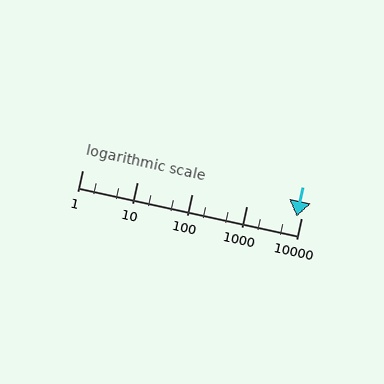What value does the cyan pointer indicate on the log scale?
The pointer indicates approximately 8200.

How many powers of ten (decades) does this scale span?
The scale spans 4 decades, from 1 to 10000.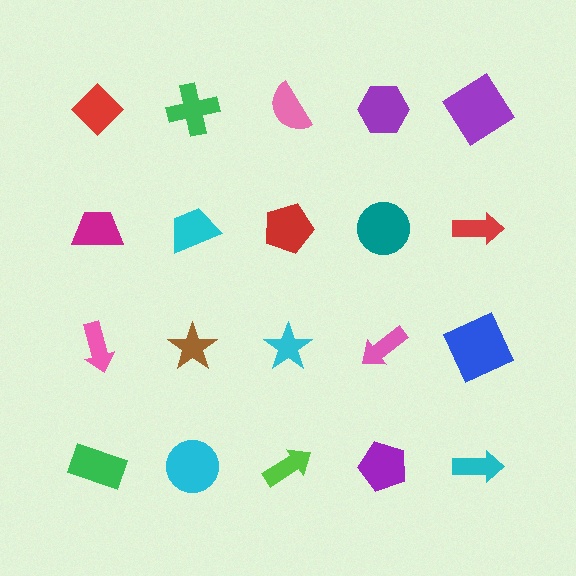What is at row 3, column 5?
A blue square.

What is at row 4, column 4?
A purple pentagon.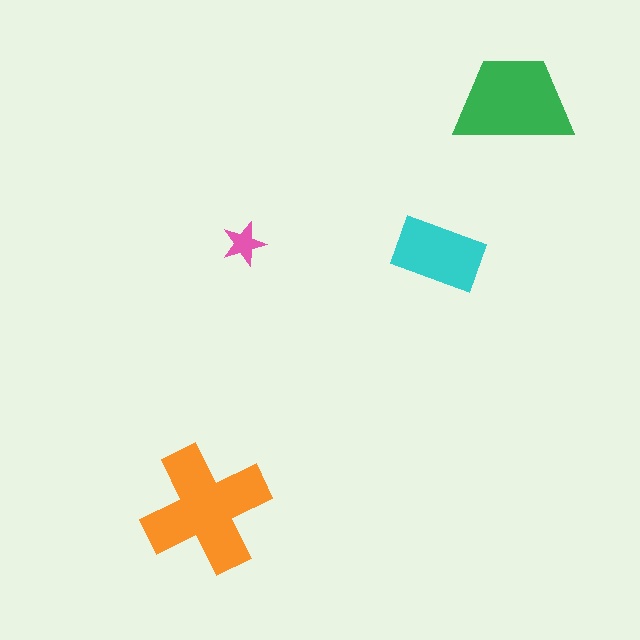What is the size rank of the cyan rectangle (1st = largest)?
3rd.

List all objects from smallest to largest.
The pink star, the cyan rectangle, the green trapezoid, the orange cross.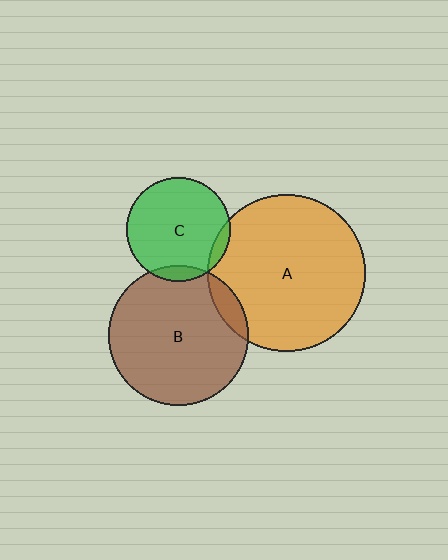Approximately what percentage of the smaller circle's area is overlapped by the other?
Approximately 10%.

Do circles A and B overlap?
Yes.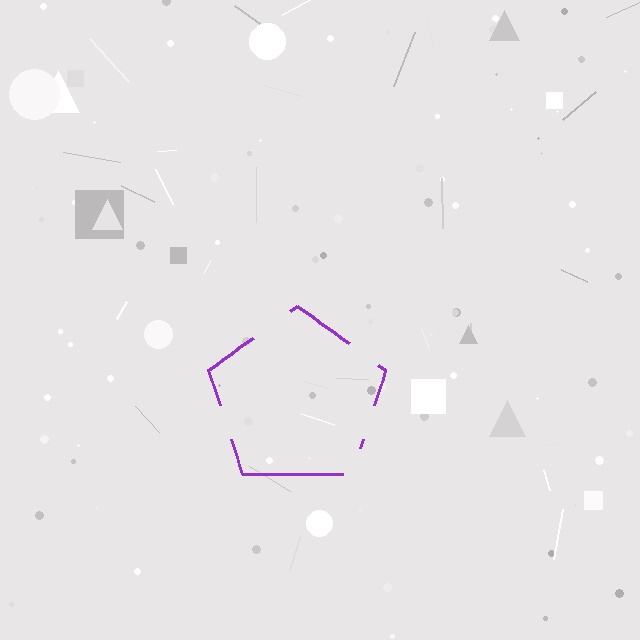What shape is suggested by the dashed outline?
The dashed outline suggests a pentagon.